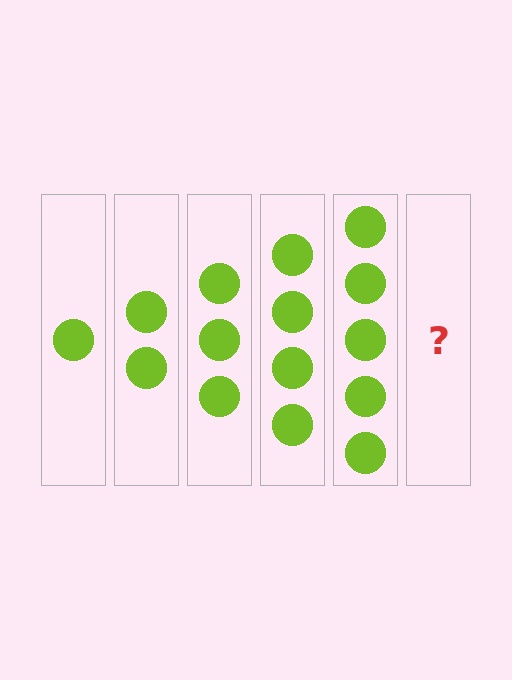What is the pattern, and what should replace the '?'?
The pattern is that each step adds one more circle. The '?' should be 6 circles.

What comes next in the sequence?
The next element should be 6 circles.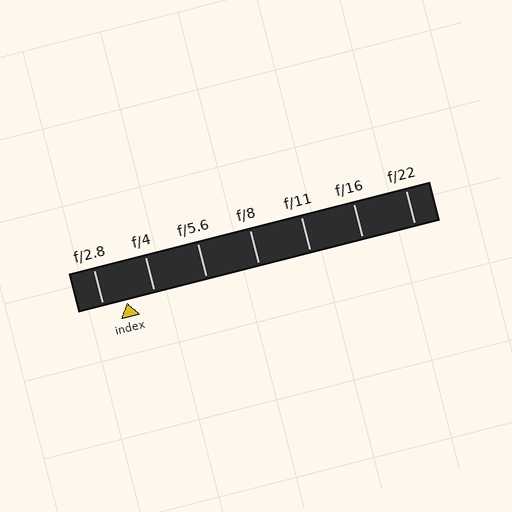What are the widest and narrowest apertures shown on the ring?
The widest aperture shown is f/2.8 and the narrowest is f/22.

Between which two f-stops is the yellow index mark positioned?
The index mark is between f/2.8 and f/4.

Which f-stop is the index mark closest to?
The index mark is closest to f/2.8.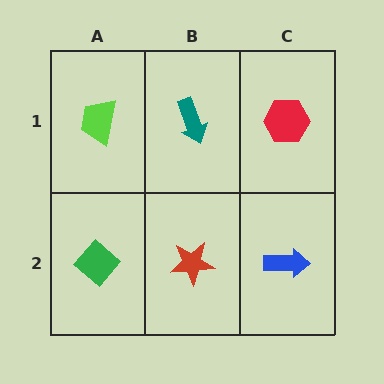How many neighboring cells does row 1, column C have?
2.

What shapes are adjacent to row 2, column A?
A lime trapezoid (row 1, column A), a red star (row 2, column B).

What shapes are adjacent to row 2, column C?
A red hexagon (row 1, column C), a red star (row 2, column B).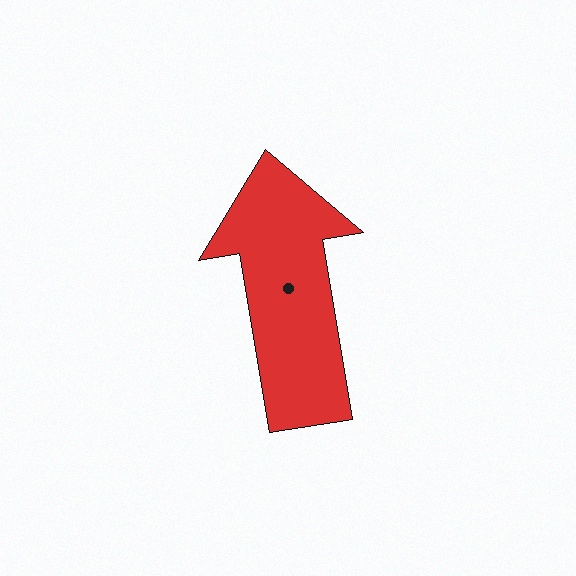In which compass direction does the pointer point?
North.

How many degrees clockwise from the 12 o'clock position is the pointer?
Approximately 351 degrees.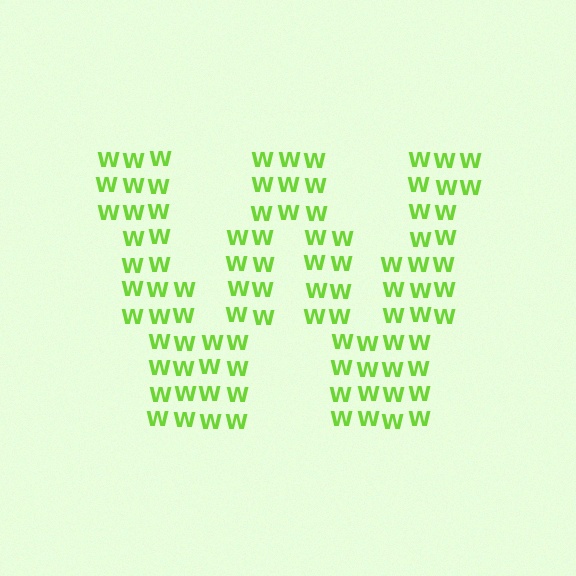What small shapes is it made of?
It is made of small letter W's.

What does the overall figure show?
The overall figure shows the letter W.